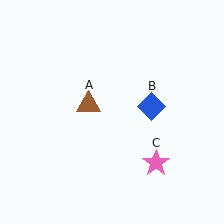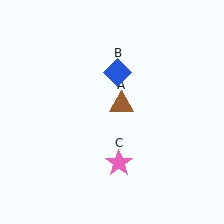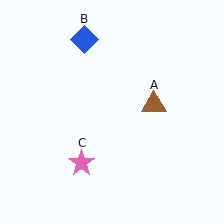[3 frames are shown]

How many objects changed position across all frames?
3 objects changed position: brown triangle (object A), blue diamond (object B), pink star (object C).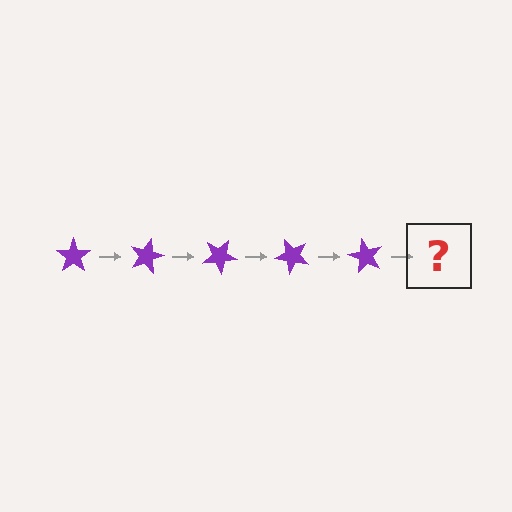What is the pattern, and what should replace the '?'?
The pattern is that the star rotates 15 degrees each step. The '?' should be a purple star rotated 75 degrees.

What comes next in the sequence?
The next element should be a purple star rotated 75 degrees.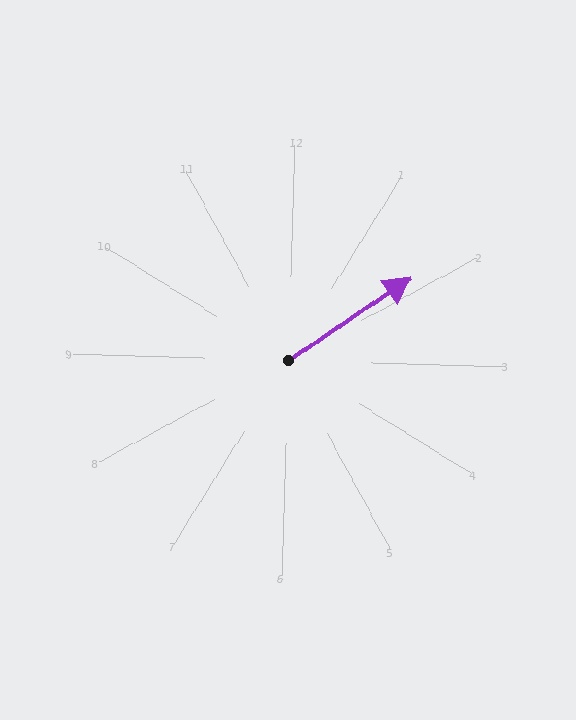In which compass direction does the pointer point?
Northeast.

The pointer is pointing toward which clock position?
Roughly 2 o'clock.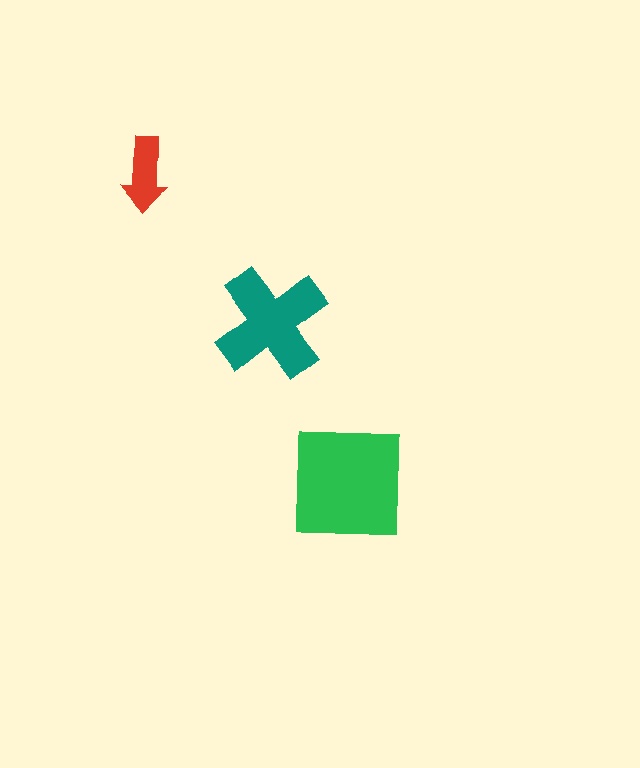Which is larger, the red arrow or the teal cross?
The teal cross.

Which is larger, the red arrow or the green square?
The green square.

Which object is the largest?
The green square.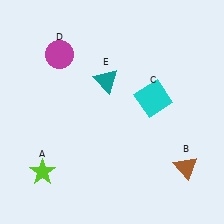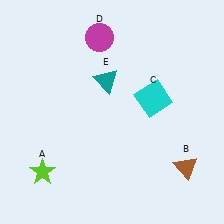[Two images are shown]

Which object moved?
The magenta circle (D) moved right.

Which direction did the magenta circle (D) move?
The magenta circle (D) moved right.